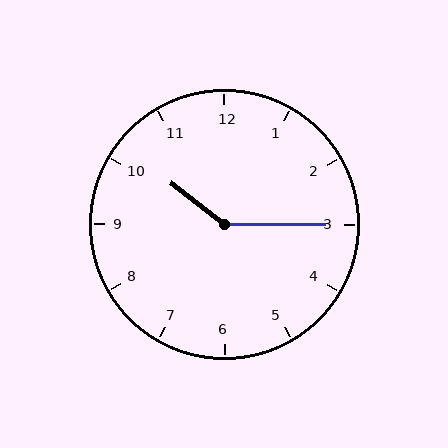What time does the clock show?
10:15.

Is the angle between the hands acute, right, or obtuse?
It is obtuse.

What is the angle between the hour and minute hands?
Approximately 142 degrees.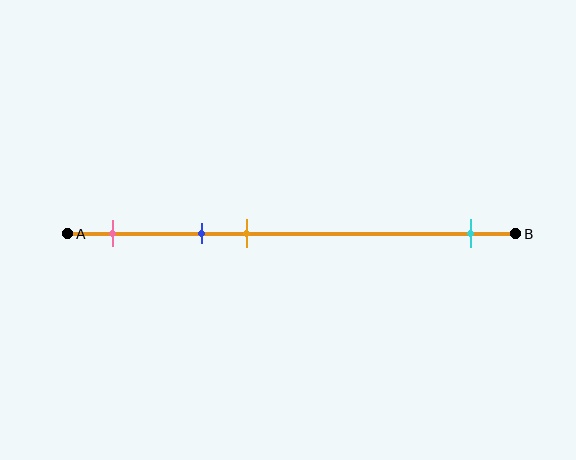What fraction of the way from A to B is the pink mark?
The pink mark is approximately 10% (0.1) of the way from A to B.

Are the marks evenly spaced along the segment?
No, the marks are not evenly spaced.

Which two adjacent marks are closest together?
The blue and orange marks are the closest adjacent pair.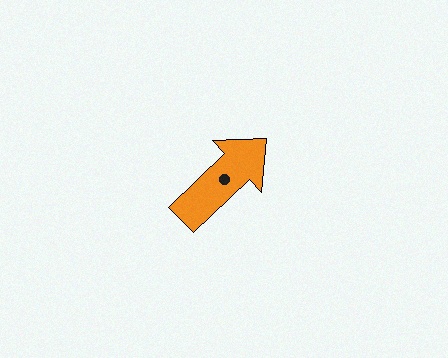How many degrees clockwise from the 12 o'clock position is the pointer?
Approximately 46 degrees.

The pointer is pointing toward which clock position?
Roughly 2 o'clock.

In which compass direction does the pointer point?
Northeast.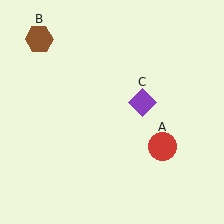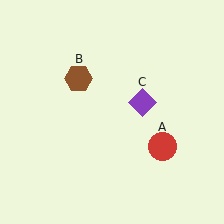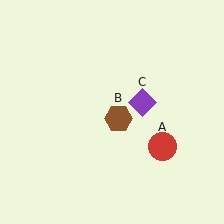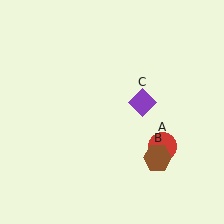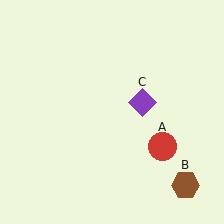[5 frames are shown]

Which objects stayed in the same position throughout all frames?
Red circle (object A) and purple diamond (object C) remained stationary.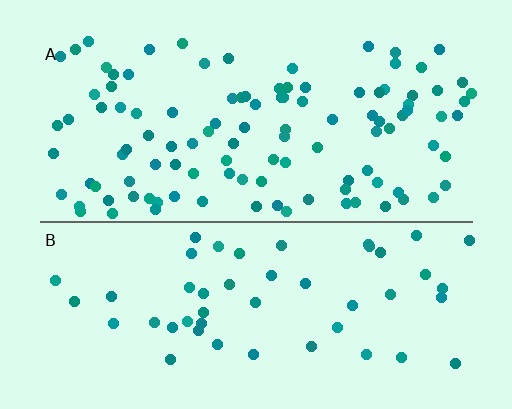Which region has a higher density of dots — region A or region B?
A (the top).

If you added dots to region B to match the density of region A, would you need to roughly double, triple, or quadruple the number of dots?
Approximately double.